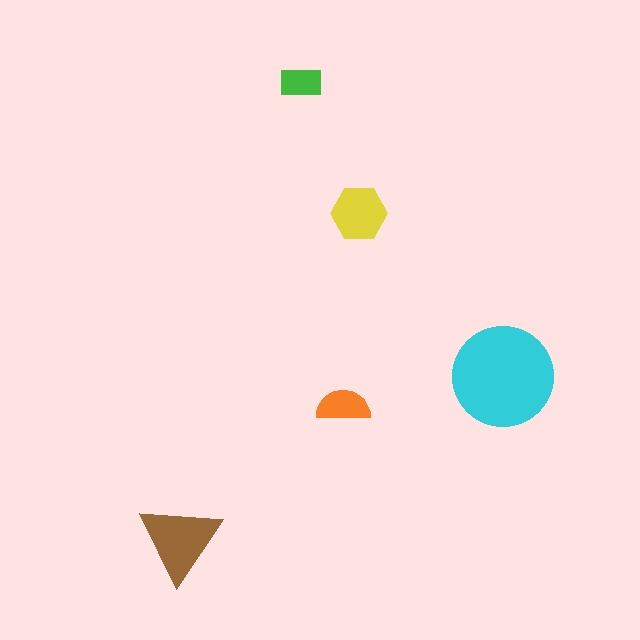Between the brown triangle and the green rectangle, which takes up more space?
The brown triangle.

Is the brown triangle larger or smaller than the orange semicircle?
Larger.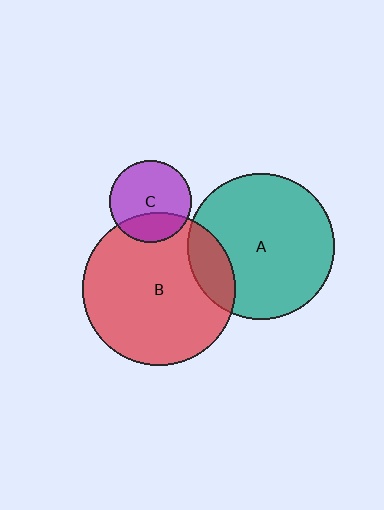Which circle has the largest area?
Circle B (red).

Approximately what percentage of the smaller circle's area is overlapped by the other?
Approximately 15%.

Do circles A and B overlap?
Yes.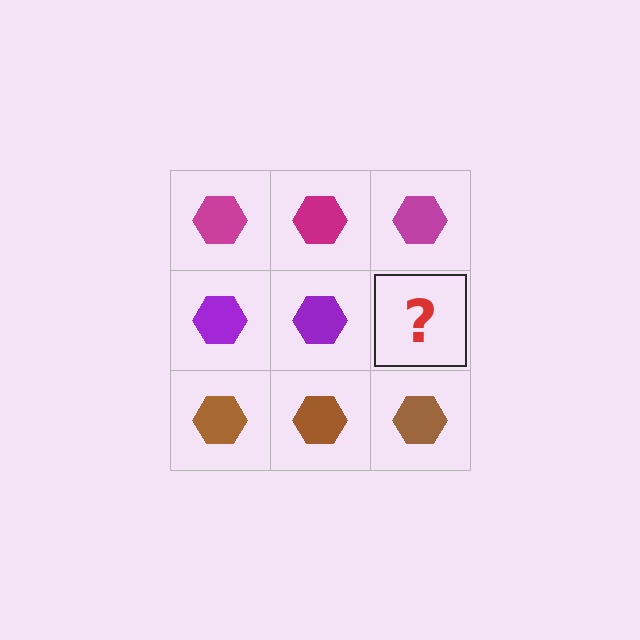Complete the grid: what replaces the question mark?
The question mark should be replaced with a purple hexagon.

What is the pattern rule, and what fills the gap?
The rule is that each row has a consistent color. The gap should be filled with a purple hexagon.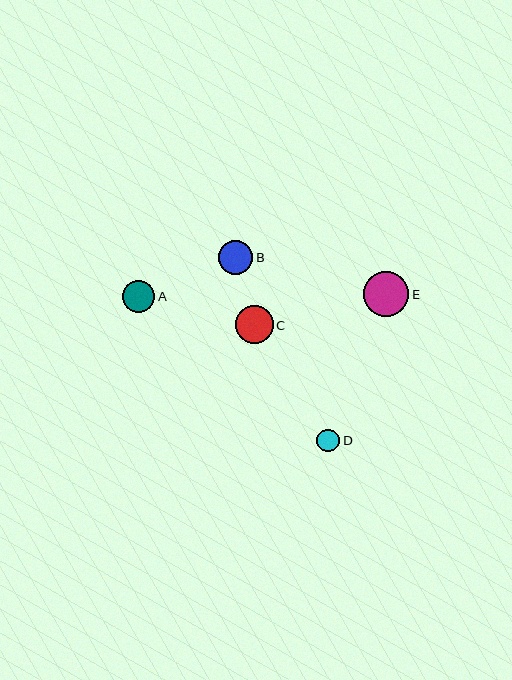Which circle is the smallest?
Circle D is the smallest with a size of approximately 23 pixels.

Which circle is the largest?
Circle E is the largest with a size of approximately 46 pixels.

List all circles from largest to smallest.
From largest to smallest: E, C, B, A, D.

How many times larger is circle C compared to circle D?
Circle C is approximately 1.6 times the size of circle D.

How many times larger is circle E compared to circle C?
Circle E is approximately 1.2 times the size of circle C.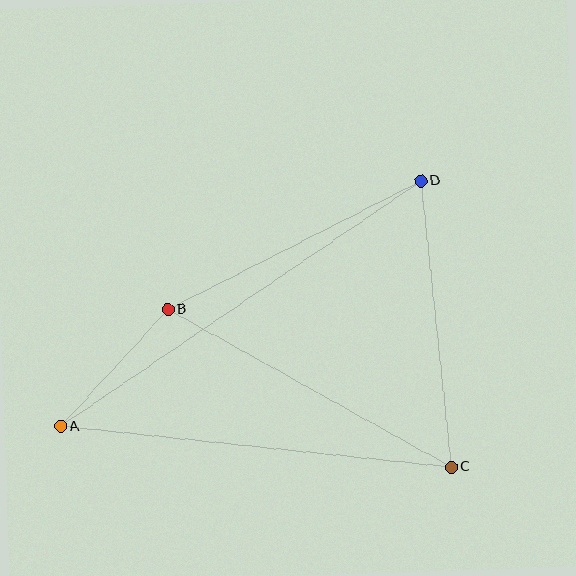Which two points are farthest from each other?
Points A and D are farthest from each other.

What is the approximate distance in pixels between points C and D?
The distance between C and D is approximately 288 pixels.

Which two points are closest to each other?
Points A and B are closest to each other.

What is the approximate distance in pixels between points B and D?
The distance between B and D is approximately 284 pixels.